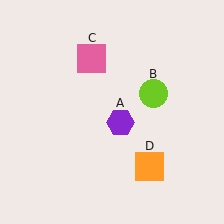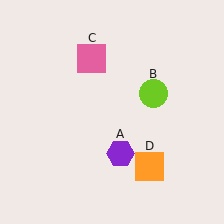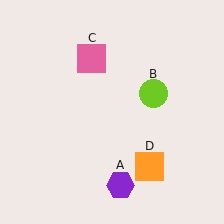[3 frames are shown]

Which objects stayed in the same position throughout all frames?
Lime circle (object B) and pink square (object C) and orange square (object D) remained stationary.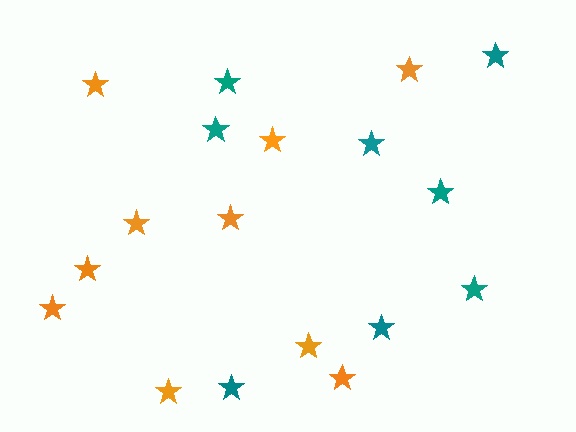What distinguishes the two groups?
There are 2 groups: one group of orange stars (10) and one group of teal stars (8).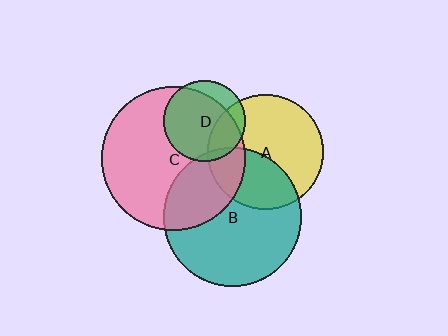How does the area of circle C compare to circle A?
Approximately 1.6 times.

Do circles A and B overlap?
Yes.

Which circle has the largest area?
Circle C (pink).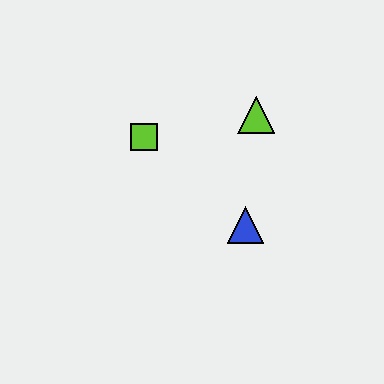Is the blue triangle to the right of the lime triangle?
No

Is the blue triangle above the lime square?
No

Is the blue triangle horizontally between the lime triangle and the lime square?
Yes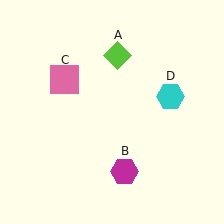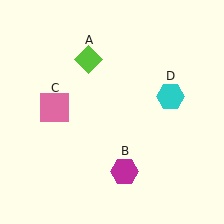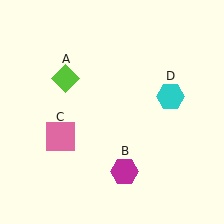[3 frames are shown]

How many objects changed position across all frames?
2 objects changed position: lime diamond (object A), pink square (object C).